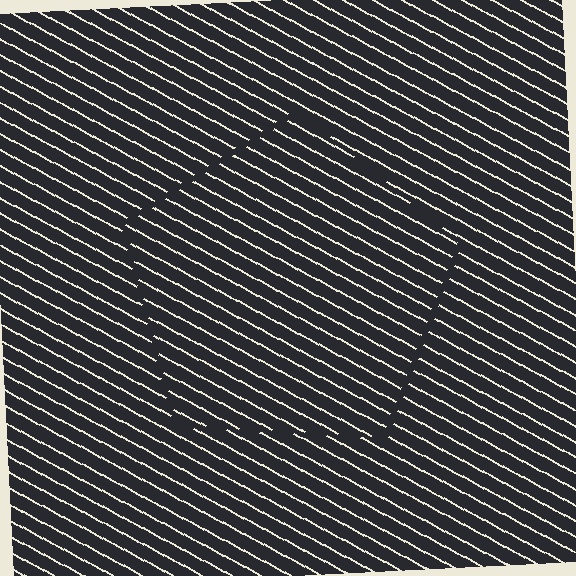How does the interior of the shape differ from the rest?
The interior of the shape contains the same grating, shifted by half a period — the contour is defined by the phase discontinuity where line-ends from the inner and outer gratings abut.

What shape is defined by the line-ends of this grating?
An illusory pentagon. The interior of the shape contains the same grating, shifted by half a period — the contour is defined by the phase discontinuity where line-ends from the inner and outer gratings abut.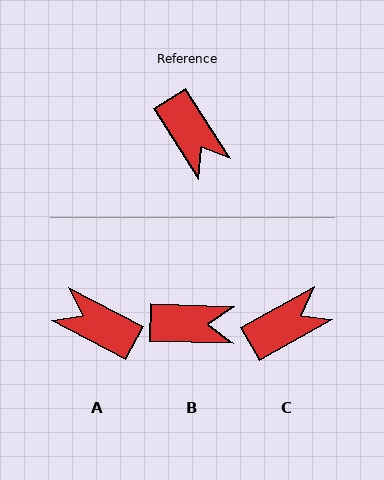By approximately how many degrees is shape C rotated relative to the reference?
Approximately 86 degrees counter-clockwise.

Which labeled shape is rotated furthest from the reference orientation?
A, about 150 degrees away.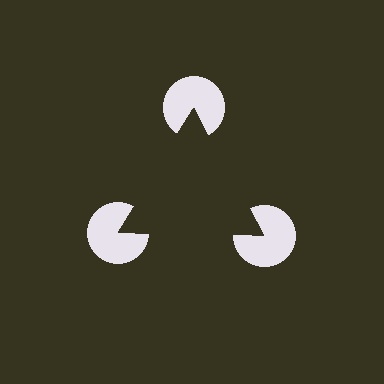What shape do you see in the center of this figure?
An illusory triangle — its edges are inferred from the aligned wedge cuts in the pac-man discs, not physically drawn.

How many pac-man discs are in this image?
There are 3 — one at each vertex of the illusory triangle.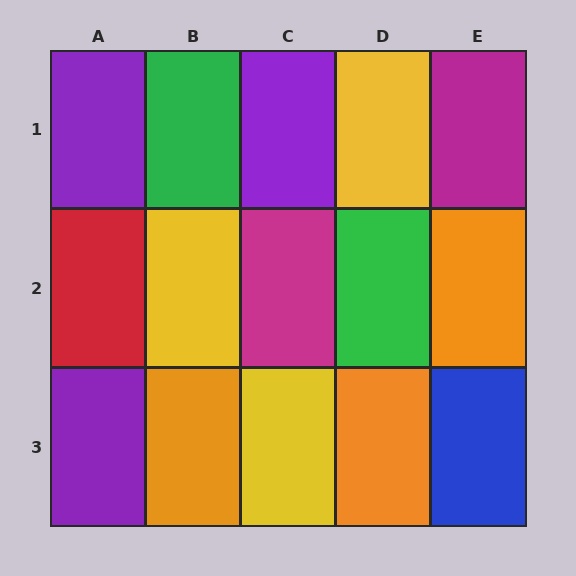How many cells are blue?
1 cell is blue.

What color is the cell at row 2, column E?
Orange.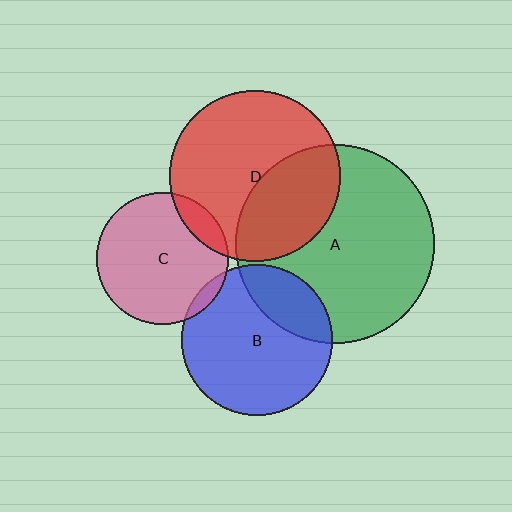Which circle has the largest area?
Circle A (green).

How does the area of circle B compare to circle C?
Approximately 1.3 times.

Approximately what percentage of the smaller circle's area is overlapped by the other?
Approximately 10%.